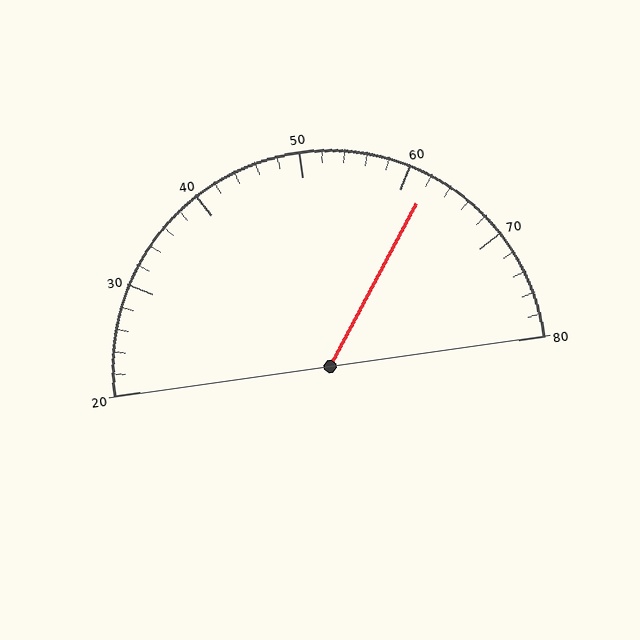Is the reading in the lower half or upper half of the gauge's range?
The reading is in the upper half of the range (20 to 80).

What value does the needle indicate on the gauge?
The needle indicates approximately 62.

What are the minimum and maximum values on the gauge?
The gauge ranges from 20 to 80.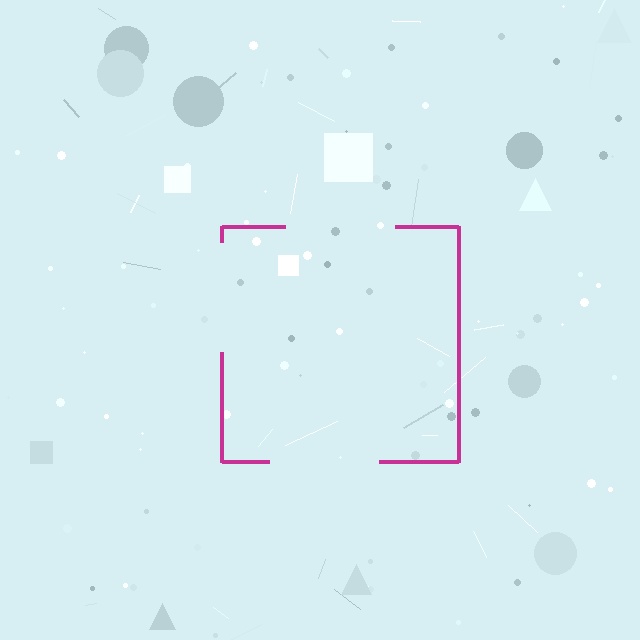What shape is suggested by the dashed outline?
The dashed outline suggests a square.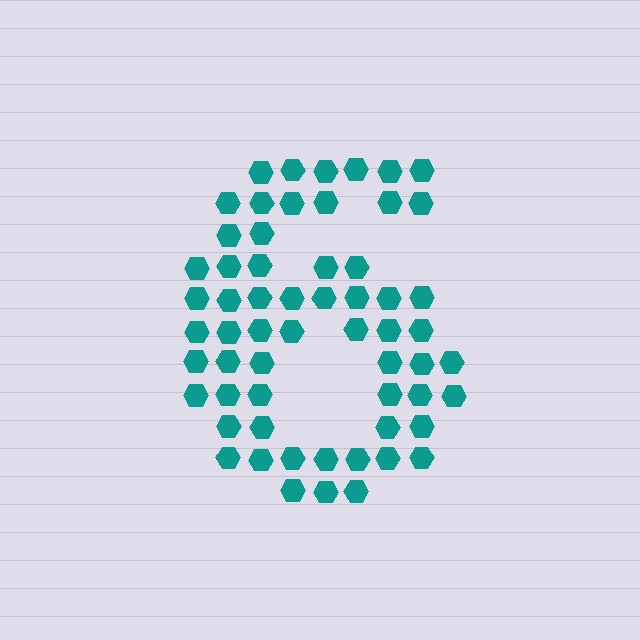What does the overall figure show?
The overall figure shows the digit 6.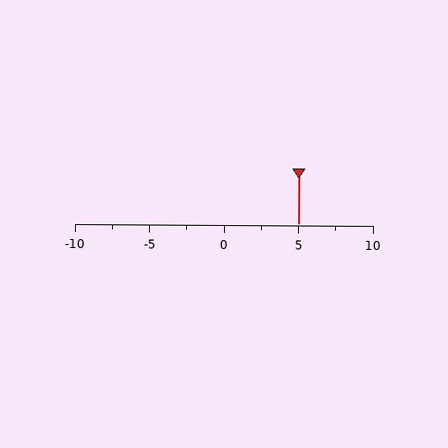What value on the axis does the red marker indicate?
The marker indicates approximately 5.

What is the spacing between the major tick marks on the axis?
The major ticks are spaced 5 apart.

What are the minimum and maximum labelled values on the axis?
The axis runs from -10 to 10.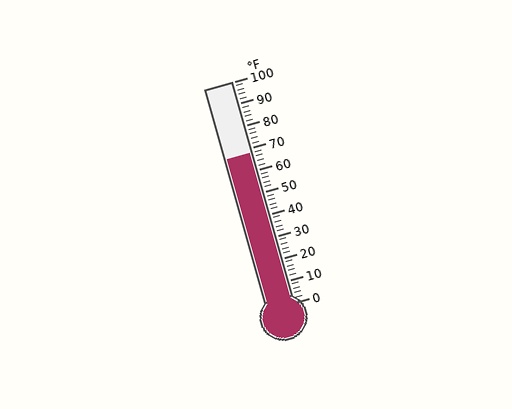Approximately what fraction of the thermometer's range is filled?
The thermometer is filled to approximately 70% of its range.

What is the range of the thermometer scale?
The thermometer scale ranges from 0°F to 100°F.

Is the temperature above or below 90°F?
The temperature is below 90°F.